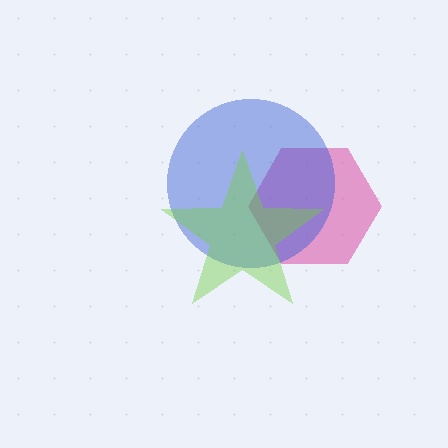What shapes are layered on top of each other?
The layered shapes are: a magenta hexagon, a blue circle, a lime star.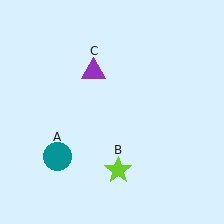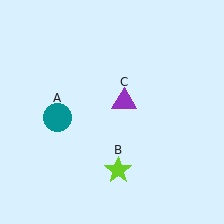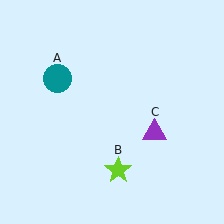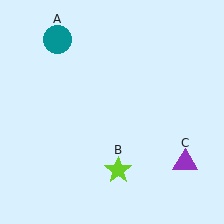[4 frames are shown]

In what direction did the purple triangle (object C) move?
The purple triangle (object C) moved down and to the right.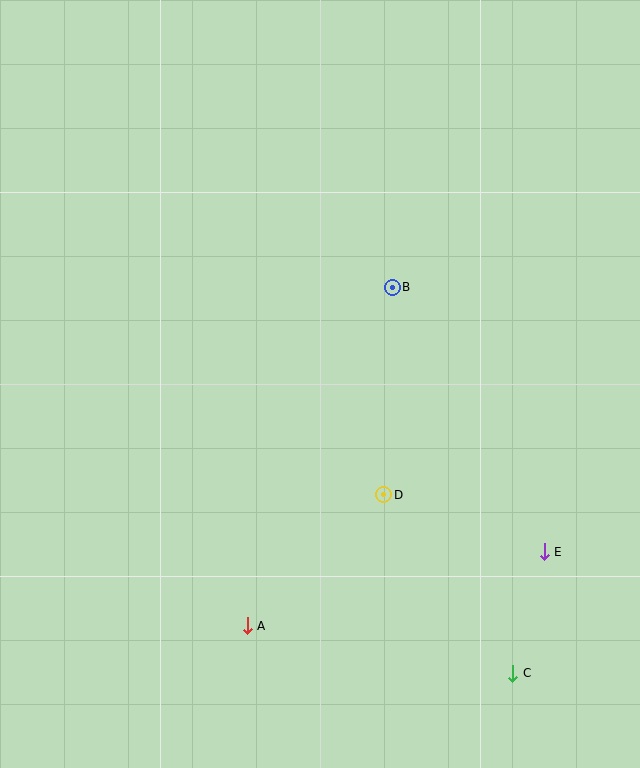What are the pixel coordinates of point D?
Point D is at (384, 495).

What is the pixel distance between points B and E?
The distance between B and E is 305 pixels.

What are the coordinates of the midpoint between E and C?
The midpoint between E and C is at (528, 613).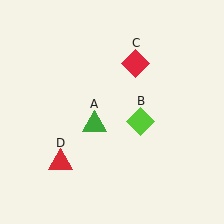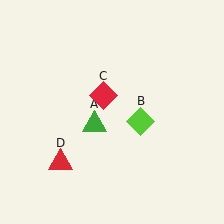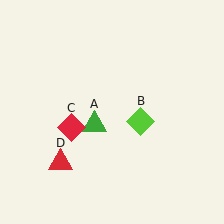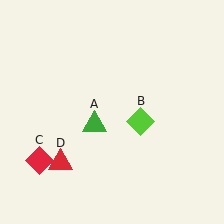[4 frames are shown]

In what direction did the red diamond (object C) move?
The red diamond (object C) moved down and to the left.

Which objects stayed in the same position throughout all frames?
Green triangle (object A) and lime diamond (object B) and red triangle (object D) remained stationary.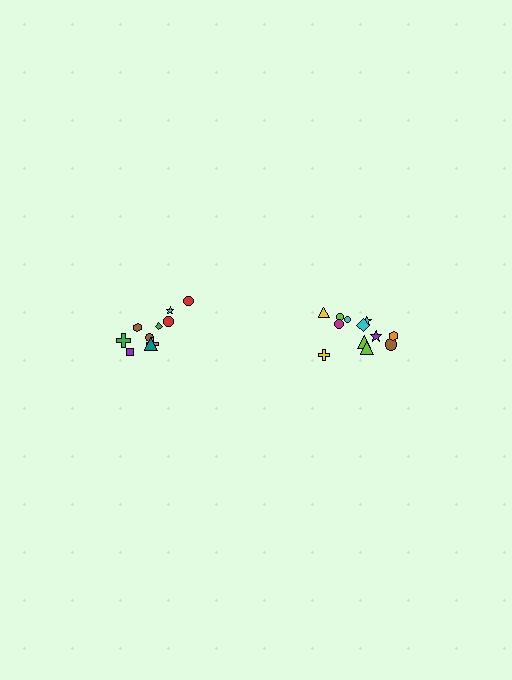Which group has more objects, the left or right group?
The right group.